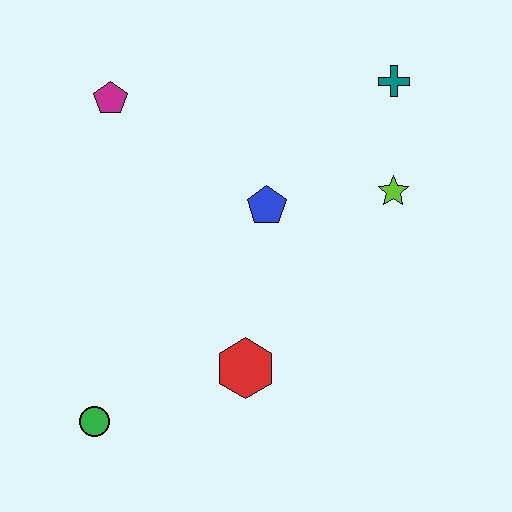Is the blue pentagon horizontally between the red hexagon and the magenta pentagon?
No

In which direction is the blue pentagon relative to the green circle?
The blue pentagon is above the green circle.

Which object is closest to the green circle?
The red hexagon is closest to the green circle.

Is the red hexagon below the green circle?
No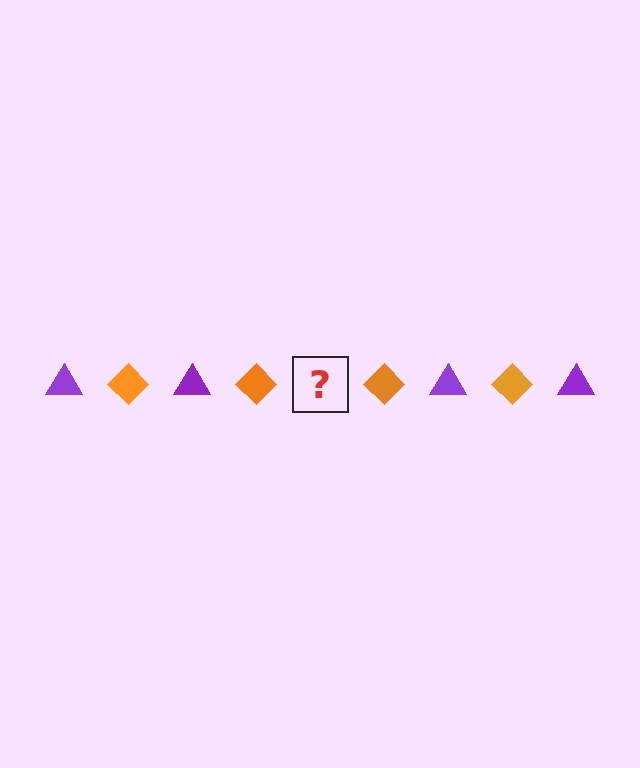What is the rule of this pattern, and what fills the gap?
The rule is that the pattern alternates between purple triangle and orange diamond. The gap should be filled with a purple triangle.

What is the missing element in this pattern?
The missing element is a purple triangle.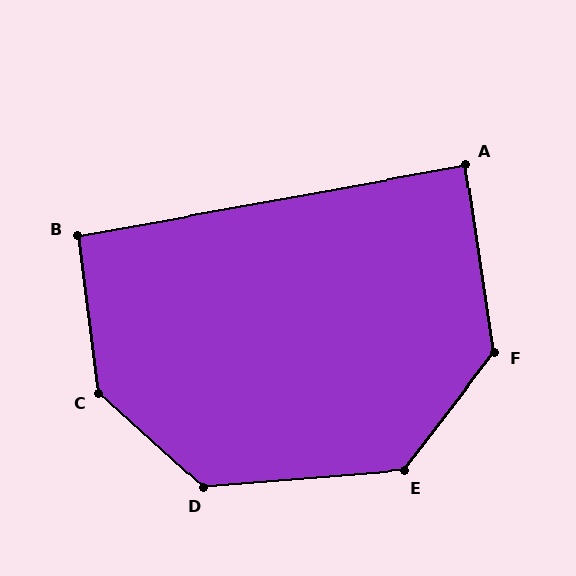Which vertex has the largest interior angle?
C, at approximately 140 degrees.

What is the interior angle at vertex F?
Approximately 134 degrees (obtuse).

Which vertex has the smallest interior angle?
A, at approximately 88 degrees.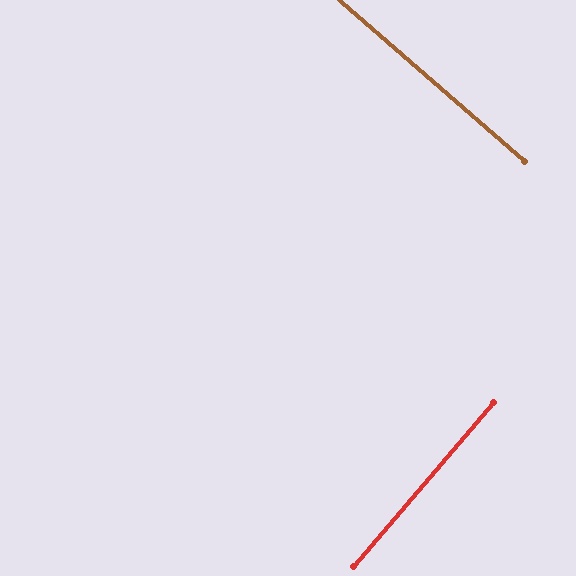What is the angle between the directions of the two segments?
Approximately 89 degrees.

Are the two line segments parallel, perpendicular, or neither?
Perpendicular — they meet at approximately 89°.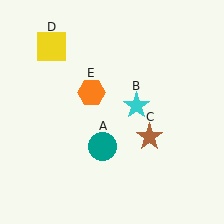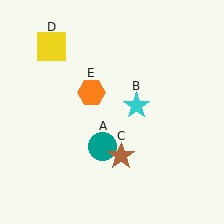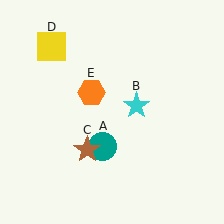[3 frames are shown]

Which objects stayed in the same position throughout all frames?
Teal circle (object A) and cyan star (object B) and yellow square (object D) and orange hexagon (object E) remained stationary.